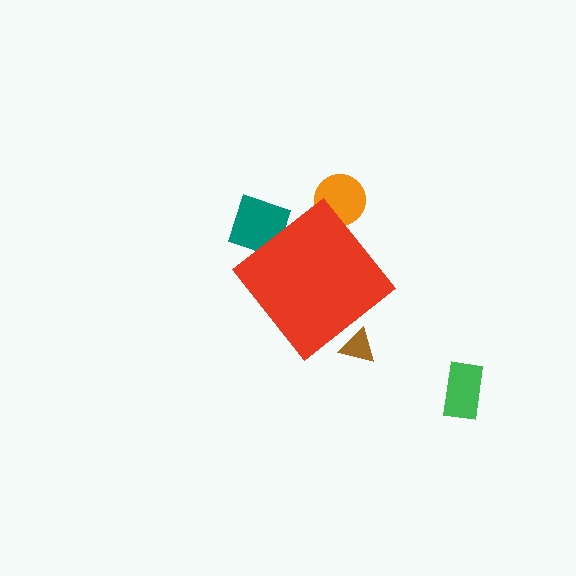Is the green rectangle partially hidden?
No, the green rectangle is fully visible.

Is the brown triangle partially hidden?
Yes, the brown triangle is partially hidden behind the red diamond.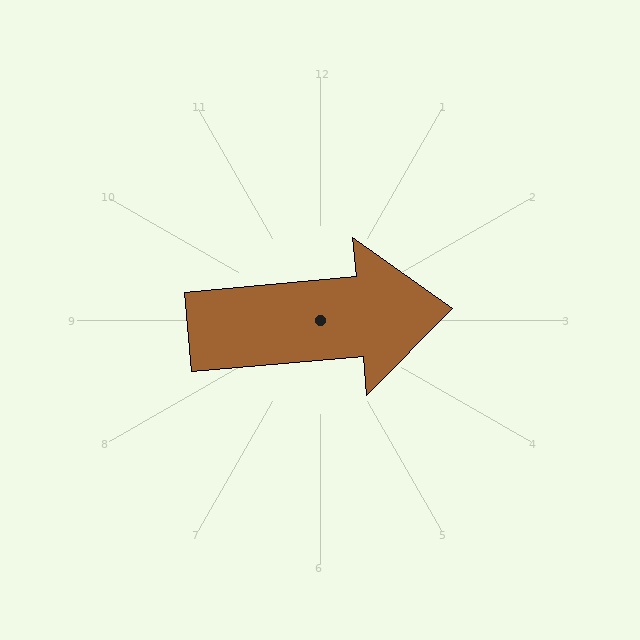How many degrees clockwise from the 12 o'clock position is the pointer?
Approximately 85 degrees.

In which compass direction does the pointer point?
East.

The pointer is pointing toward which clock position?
Roughly 3 o'clock.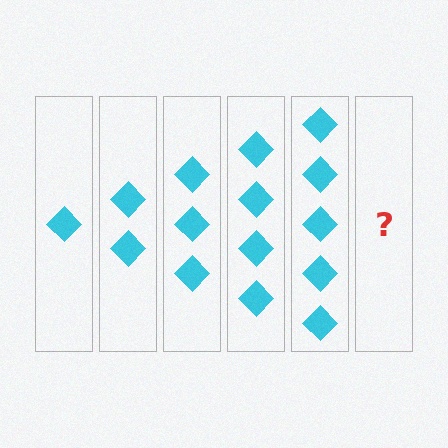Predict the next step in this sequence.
The next step is 6 diamonds.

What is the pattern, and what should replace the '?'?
The pattern is that each step adds one more diamond. The '?' should be 6 diamonds.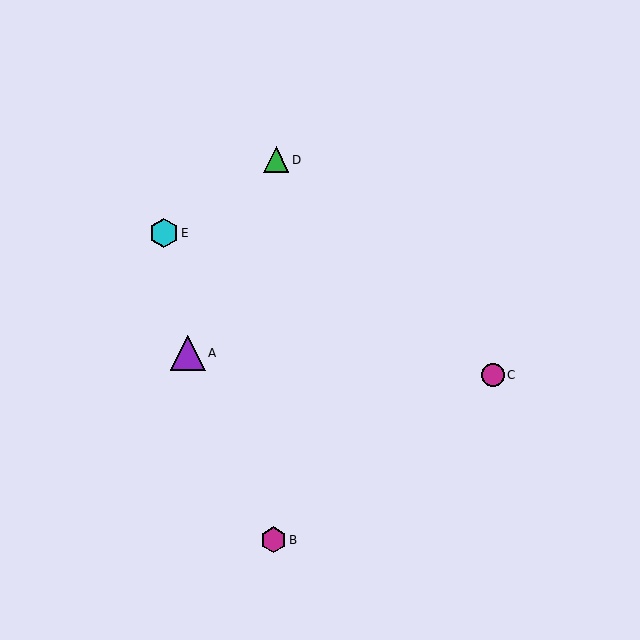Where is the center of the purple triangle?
The center of the purple triangle is at (188, 353).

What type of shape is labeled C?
Shape C is a magenta circle.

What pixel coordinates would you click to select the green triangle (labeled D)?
Click at (276, 160) to select the green triangle D.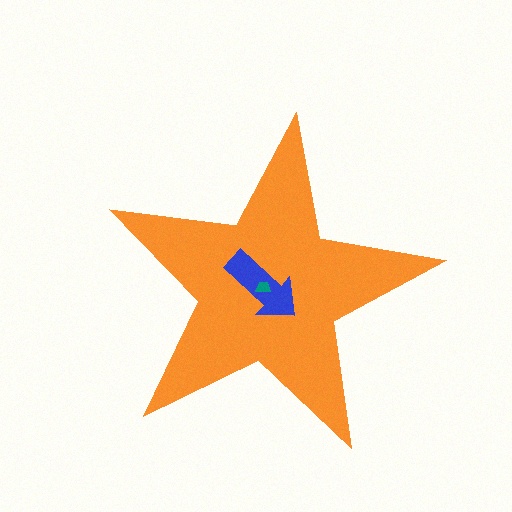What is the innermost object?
The teal trapezoid.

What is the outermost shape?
The orange star.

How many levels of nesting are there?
3.